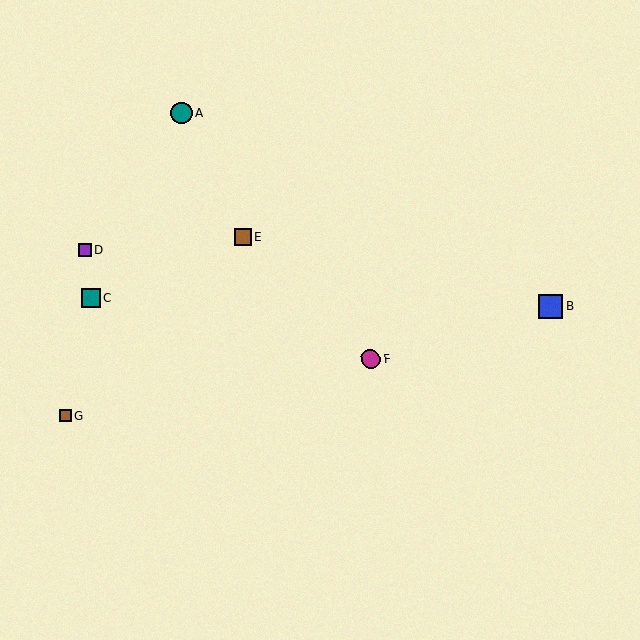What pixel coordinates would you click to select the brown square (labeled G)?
Click at (65, 416) to select the brown square G.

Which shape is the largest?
The blue square (labeled B) is the largest.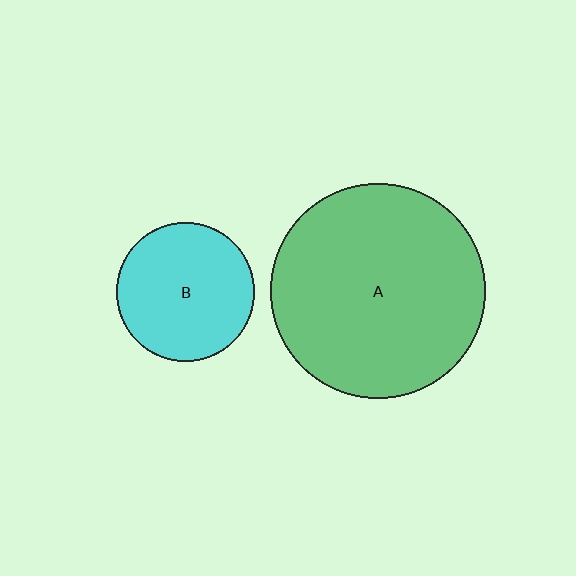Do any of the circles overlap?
No, none of the circles overlap.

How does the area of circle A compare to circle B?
Approximately 2.4 times.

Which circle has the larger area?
Circle A (green).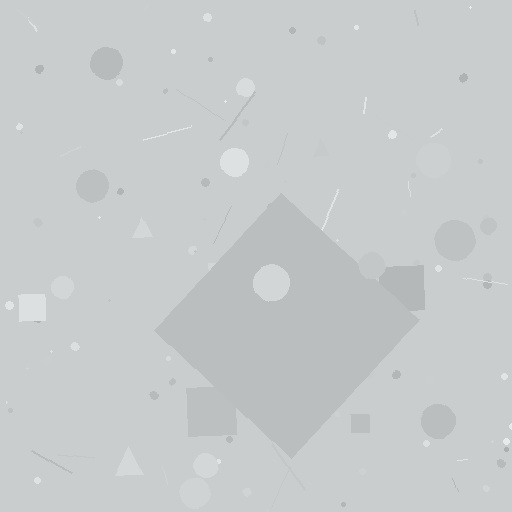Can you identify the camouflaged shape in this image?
The camouflaged shape is a diamond.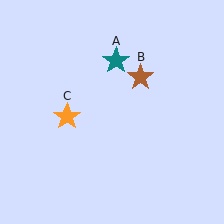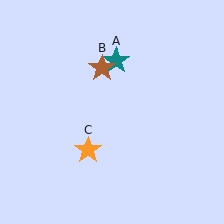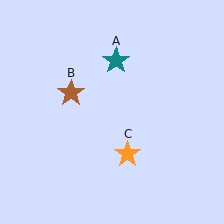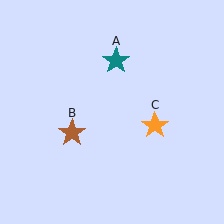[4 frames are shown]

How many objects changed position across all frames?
2 objects changed position: brown star (object B), orange star (object C).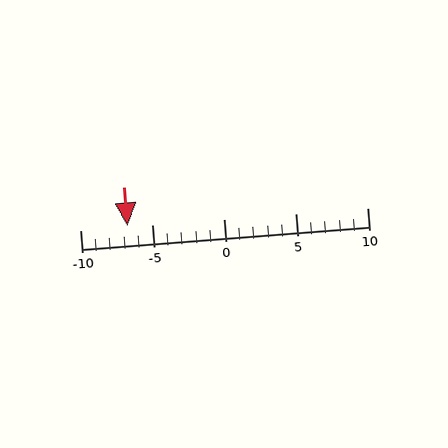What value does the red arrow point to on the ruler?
The red arrow points to approximately -7.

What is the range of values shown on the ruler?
The ruler shows values from -10 to 10.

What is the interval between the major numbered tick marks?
The major tick marks are spaced 5 units apart.